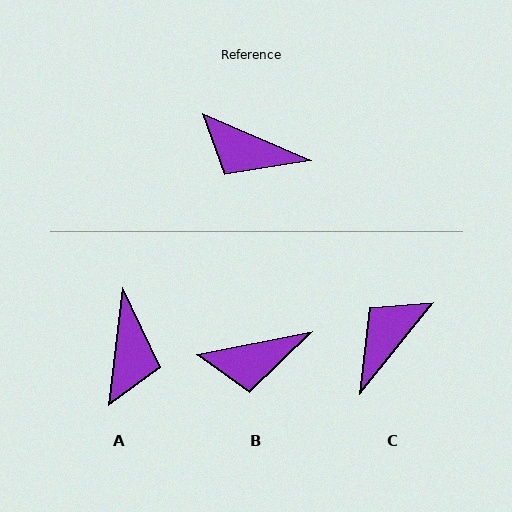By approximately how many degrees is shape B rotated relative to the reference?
Approximately 35 degrees counter-clockwise.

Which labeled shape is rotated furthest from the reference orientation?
A, about 106 degrees away.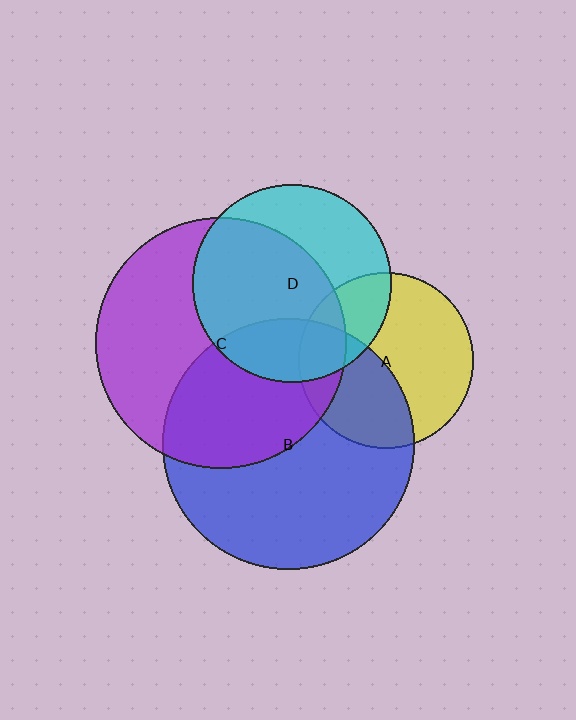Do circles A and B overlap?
Yes.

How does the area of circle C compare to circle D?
Approximately 1.6 times.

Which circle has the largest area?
Circle C (purple).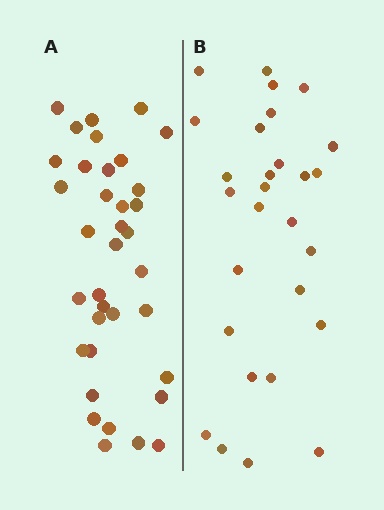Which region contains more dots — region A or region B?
Region A (the left region) has more dots.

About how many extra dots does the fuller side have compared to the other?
Region A has roughly 8 or so more dots than region B.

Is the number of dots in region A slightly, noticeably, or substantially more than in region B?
Region A has noticeably more, but not dramatically so. The ratio is roughly 1.3 to 1.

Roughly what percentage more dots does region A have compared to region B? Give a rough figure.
About 30% more.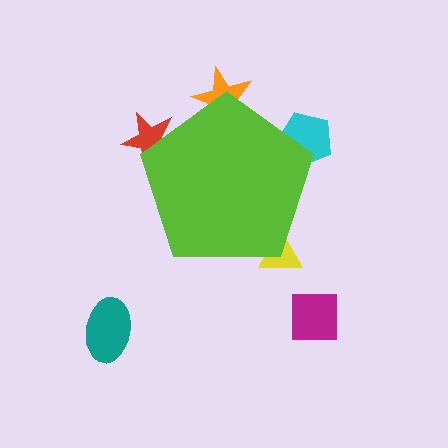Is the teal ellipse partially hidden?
No, the teal ellipse is fully visible.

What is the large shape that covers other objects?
A lime pentagon.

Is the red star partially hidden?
Yes, the red star is partially hidden behind the lime pentagon.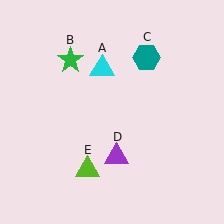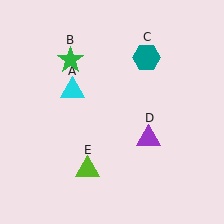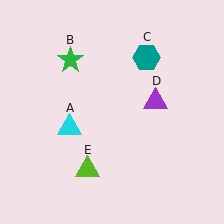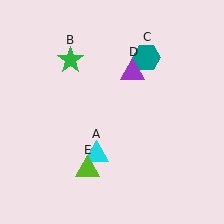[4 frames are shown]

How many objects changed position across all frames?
2 objects changed position: cyan triangle (object A), purple triangle (object D).